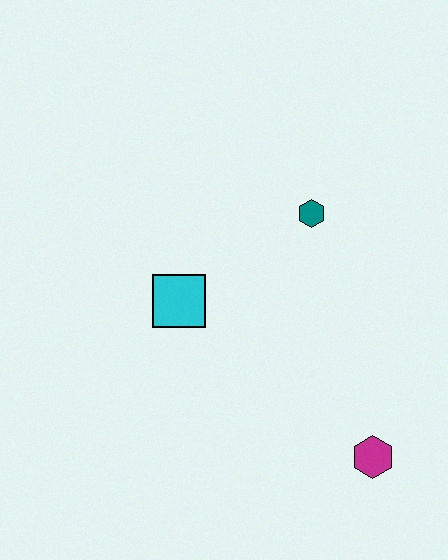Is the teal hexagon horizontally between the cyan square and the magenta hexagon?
Yes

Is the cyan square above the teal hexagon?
No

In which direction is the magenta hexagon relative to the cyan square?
The magenta hexagon is to the right of the cyan square.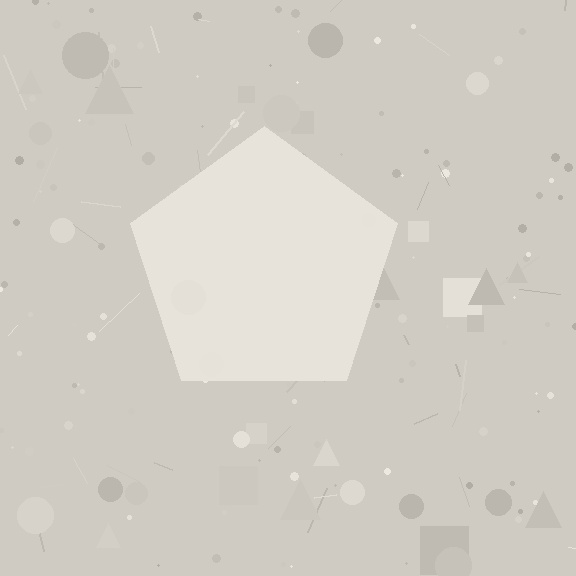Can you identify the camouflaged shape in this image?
The camouflaged shape is a pentagon.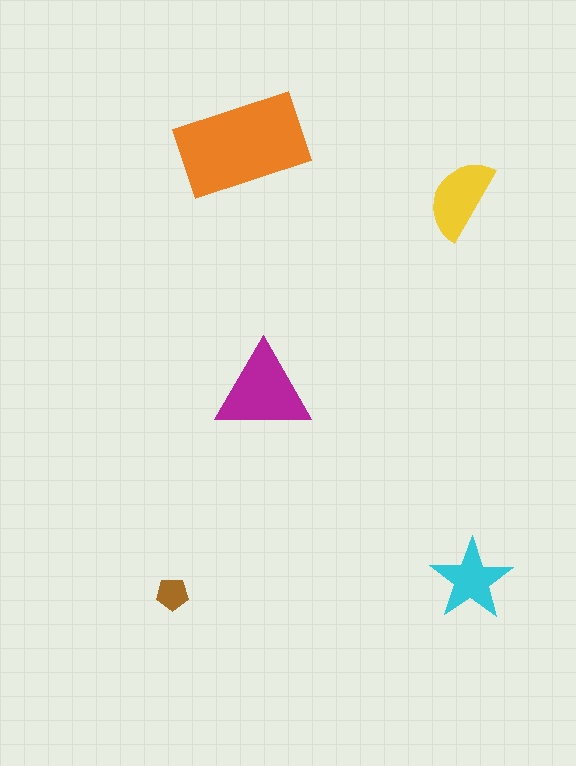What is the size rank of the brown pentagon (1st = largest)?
5th.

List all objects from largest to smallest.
The orange rectangle, the magenta triangle, the yellow semicircle, the cyan star, the brown pentagon.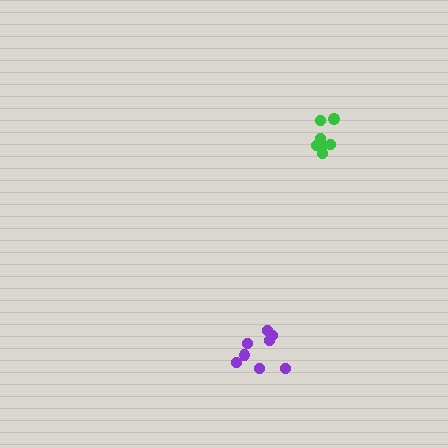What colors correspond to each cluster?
The clusters are colored: purple, green.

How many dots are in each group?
Group 1: 8 dots, Group 2: 7 dots (15 total).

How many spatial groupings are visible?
There are 2 spatial groupings.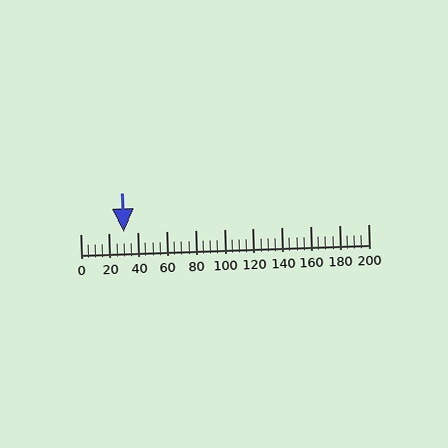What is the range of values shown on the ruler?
The ruler shows values from 0 to 200.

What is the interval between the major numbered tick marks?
The major tick marks are spaced 20 units apart.